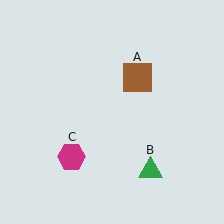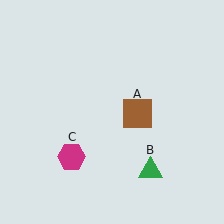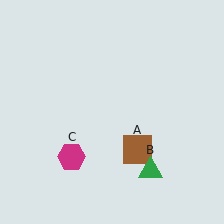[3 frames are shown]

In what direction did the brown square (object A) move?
The brown square (object A) moved down.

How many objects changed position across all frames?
1 object changed position: brown square (object A).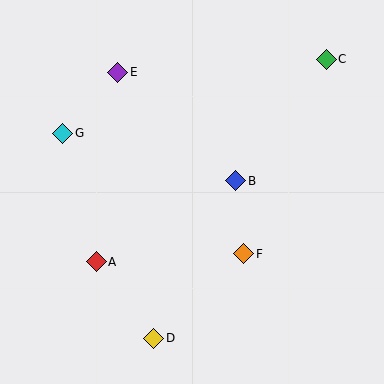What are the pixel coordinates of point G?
Point G is at (63, 133).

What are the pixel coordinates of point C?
Point C is at (326, 59).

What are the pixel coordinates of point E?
Point E is at (118, 72).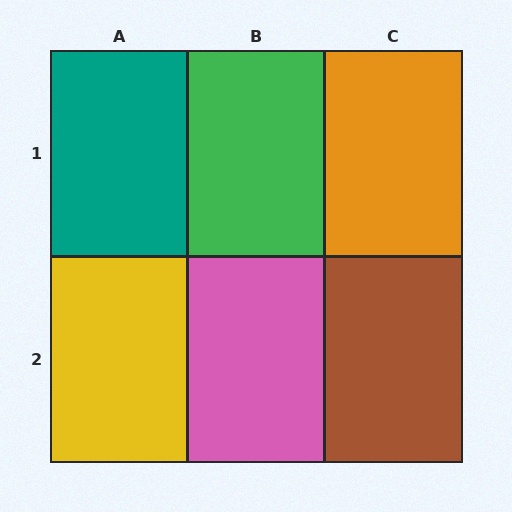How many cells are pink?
1 cell is pink.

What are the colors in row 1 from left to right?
Teal, green, orange.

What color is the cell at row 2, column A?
Yellow.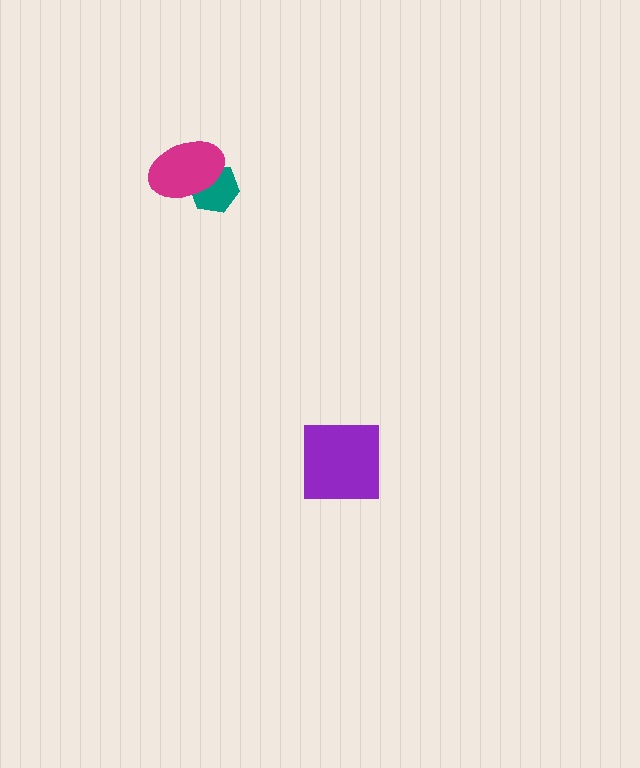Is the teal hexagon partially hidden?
Yes, it is partially covered by another shape.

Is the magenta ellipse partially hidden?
No, no other shape covers it.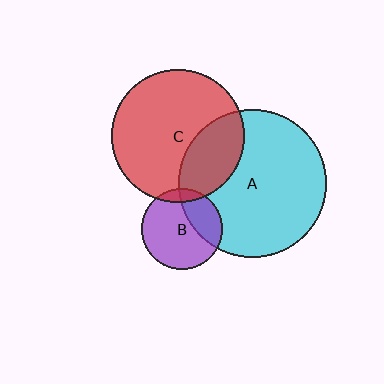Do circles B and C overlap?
Yes.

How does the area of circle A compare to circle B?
Approximately 3.3 times.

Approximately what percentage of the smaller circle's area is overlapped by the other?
Approximately 10%.